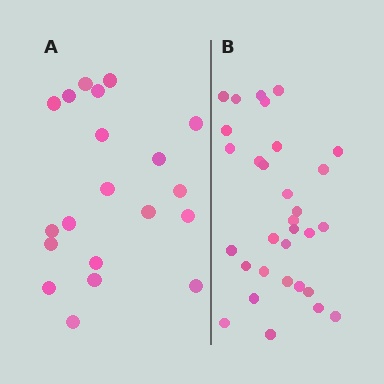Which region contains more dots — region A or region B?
Region B (the right region) has more dots.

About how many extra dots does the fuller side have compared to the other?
Region B has roughly 12 or so more dots than region A.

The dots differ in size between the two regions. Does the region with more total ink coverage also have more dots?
No. Region A has more total ink coverage because its dots are larger, but region B actually contains more individual dots. Total area can be misleading — the number of items is what matters here.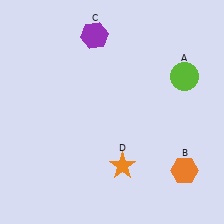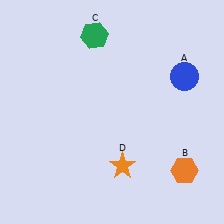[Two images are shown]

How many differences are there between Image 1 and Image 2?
There are 2 differences between the two images.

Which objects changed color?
A changed from lime to blue. C changed from purple to green.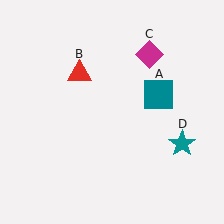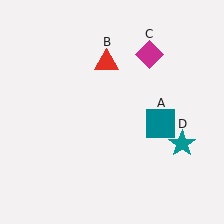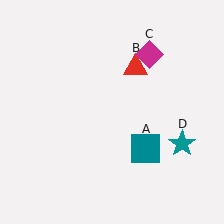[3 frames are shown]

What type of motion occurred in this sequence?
The teal square (object A), red triangle (object B) rotated clockwise around the center of the scene.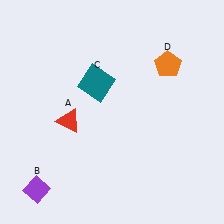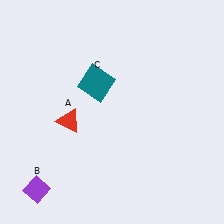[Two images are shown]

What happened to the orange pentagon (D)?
The orange pentagon (D) was removed in Image 2. It was in the top-right area of Image 1.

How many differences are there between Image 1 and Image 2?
There is 1 difference between the two images.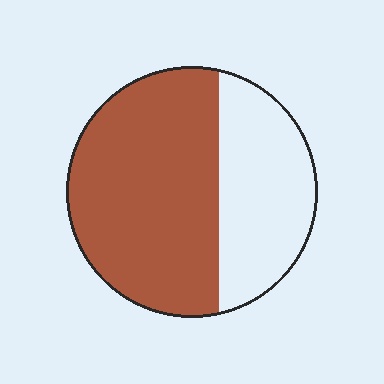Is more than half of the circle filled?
Yes.